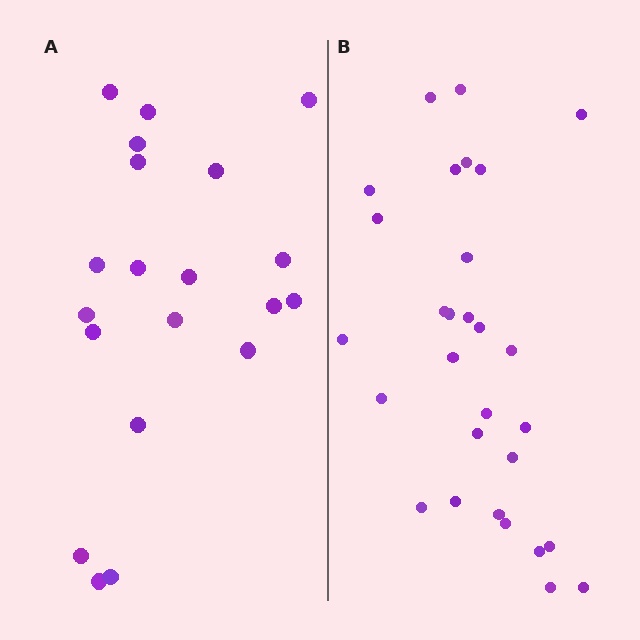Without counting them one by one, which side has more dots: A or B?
Region B (the right region) has more dots.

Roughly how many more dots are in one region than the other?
Region B has roughly 8 or so more dots than region A.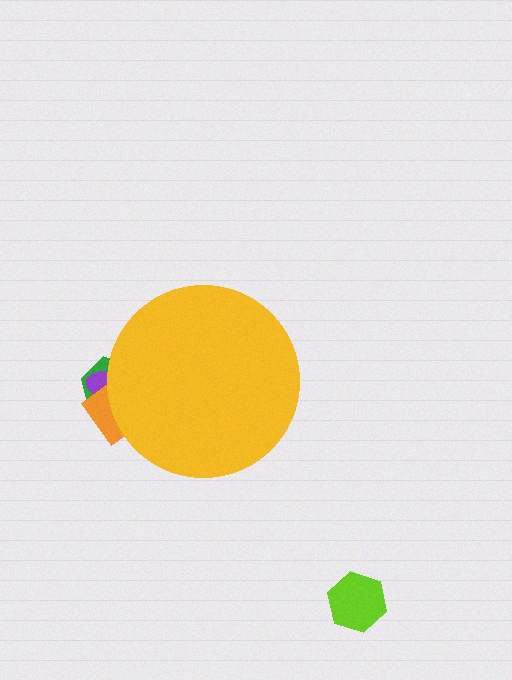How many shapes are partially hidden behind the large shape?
3 shapes are partially hidden.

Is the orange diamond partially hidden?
Yes, the orange diamond is partially hidden behind the yellow circle.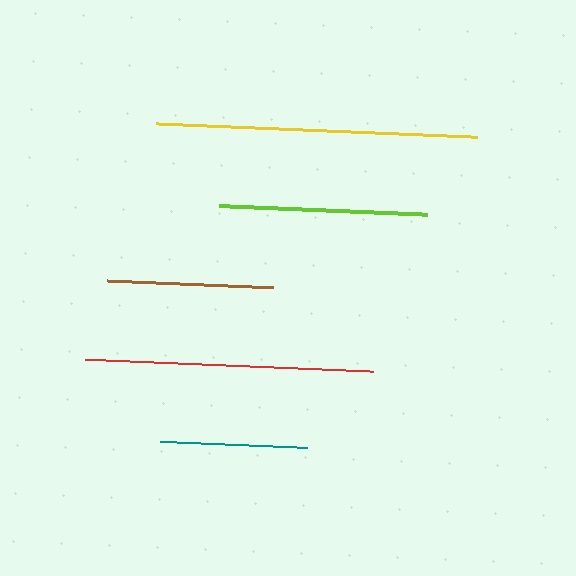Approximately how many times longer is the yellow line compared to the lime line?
The yellow line is approximately 1.6 times the length of the lime line.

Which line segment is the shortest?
The teal line is the shortest at approximately 146 pixels.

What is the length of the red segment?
The red segment is approximately 289 pixels long.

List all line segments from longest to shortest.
From longest to shortest: yellow, red, lime, brown, teal.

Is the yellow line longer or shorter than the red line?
The yellow line is longer than the red line.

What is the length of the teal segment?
The teal segment is approximately 146 pixels long.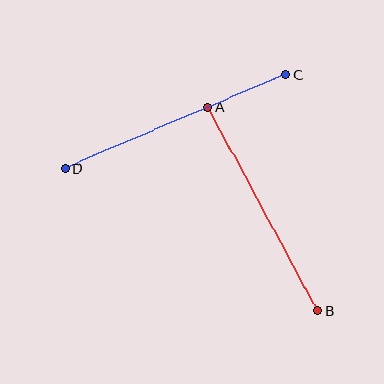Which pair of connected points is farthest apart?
Points C and D are farthest apart.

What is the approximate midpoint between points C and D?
The midpoint is at approximately (175, 121) pixels.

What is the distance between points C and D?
The distance is approximately 240 pixels.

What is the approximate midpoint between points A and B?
The midpoint is at approximately (262, 209) pixels.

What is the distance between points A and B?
The distance is approximately 232 pixels.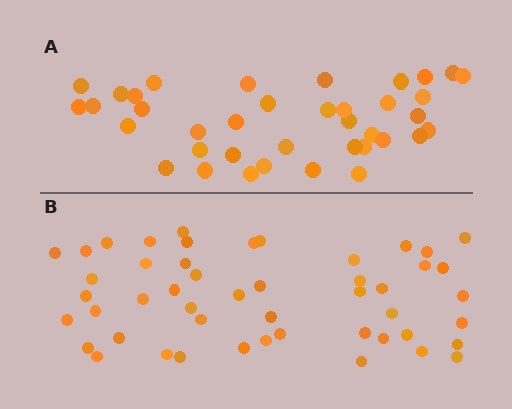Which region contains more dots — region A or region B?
Region B (the bottom region) has more dots.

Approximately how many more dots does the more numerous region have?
Region B has roughly 12 or so more dots than region A.